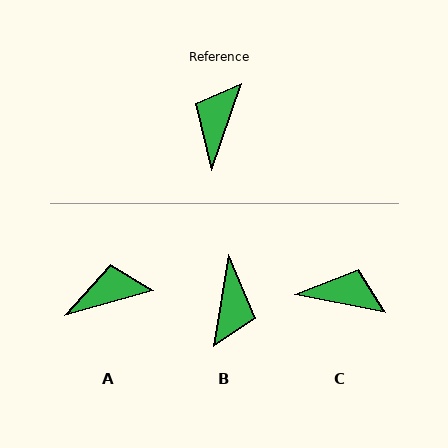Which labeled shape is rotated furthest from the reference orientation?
B, about 170 degrees away.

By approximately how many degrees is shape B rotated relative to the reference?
Approximately 170 degrees clockwise.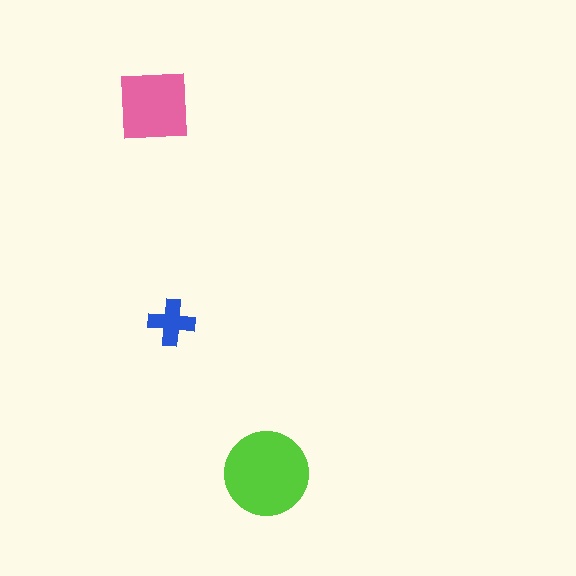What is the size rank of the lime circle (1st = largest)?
1st.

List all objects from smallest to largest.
The blue cross, the pink square, the lime circle.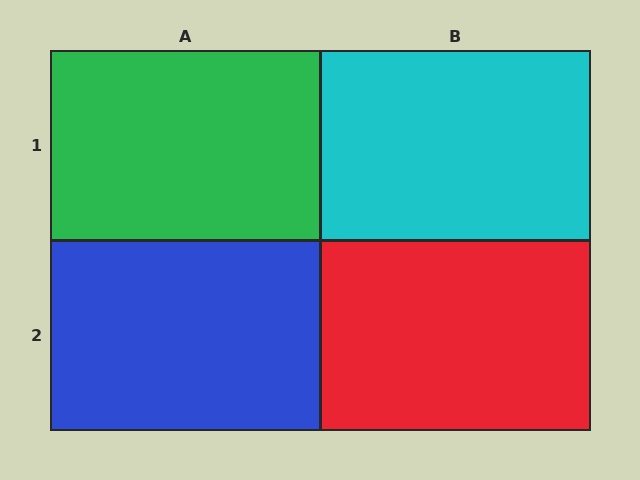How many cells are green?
1 cell is green.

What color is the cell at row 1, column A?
Green.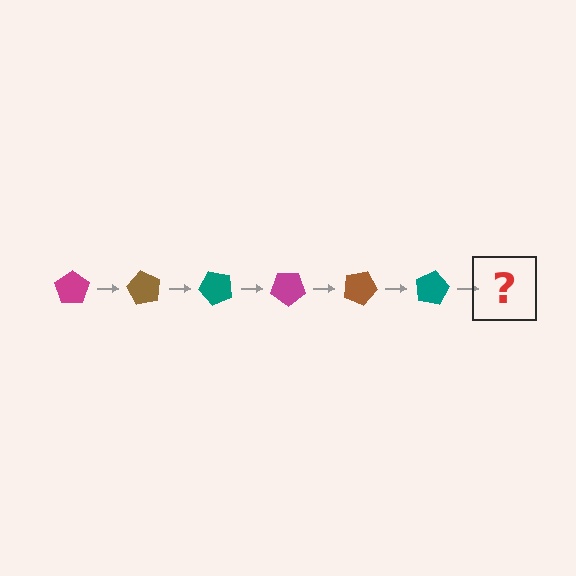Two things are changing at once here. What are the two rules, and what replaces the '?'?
The two rules are that it rotates 60 degrees each step and the color cycles through magenta, brown, and teal. The '?' should be a magenta pentagon, rotated 360 degrees from the start.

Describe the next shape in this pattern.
It should be a magenta pentagon, rotated 360 degrees from the start.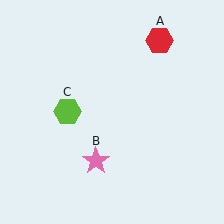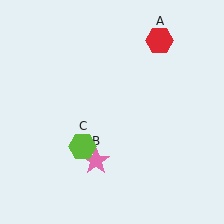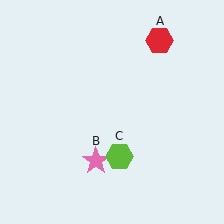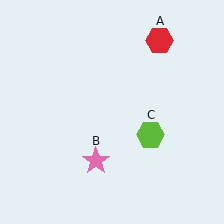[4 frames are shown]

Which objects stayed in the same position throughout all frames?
Red hexagon (object A) and pink star (object B) remained stationary.